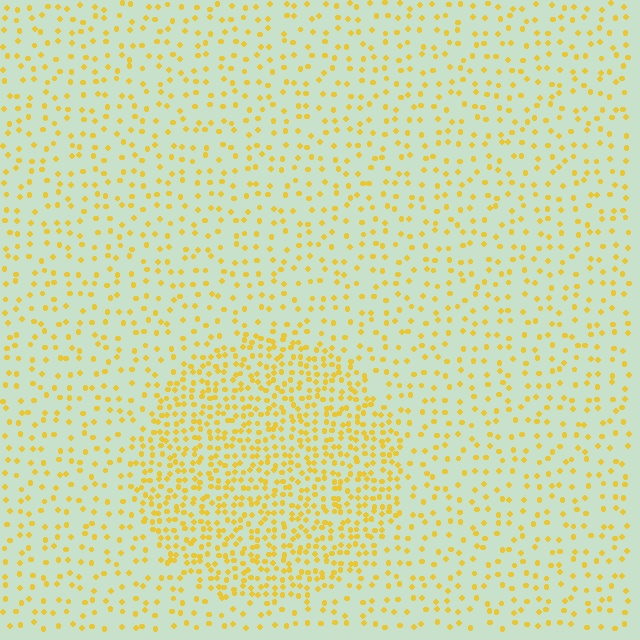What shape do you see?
I see a circle.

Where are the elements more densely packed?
The elements are more densely packed inside the circle boundary.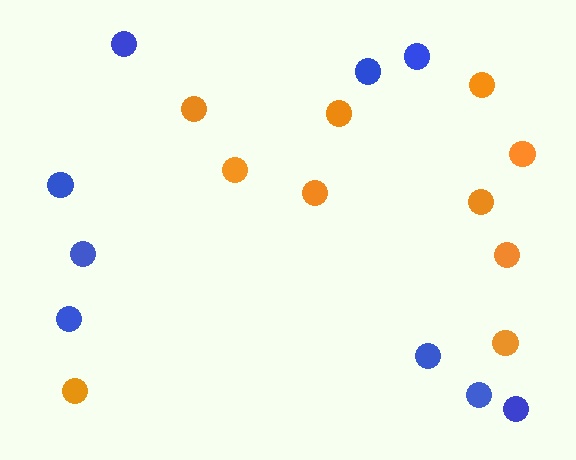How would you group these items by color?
There are 2 groups: one group of orange circles (10) and one group of blue circles (9).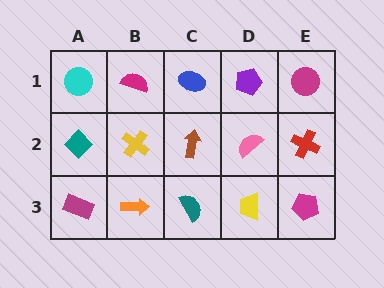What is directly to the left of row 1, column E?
A purple pentagon.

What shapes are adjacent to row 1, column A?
A teal diamond (row 2, column A), a magenta semicircle (row 1, column B).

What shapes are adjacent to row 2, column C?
A blue ellipse (row 1, column C), a teal semicircle (row 3, column C), a yellow cross (row 2, column B), a pink semicircle (row 2, column D).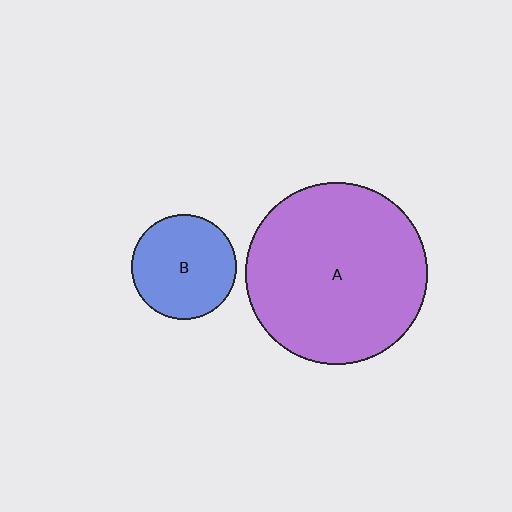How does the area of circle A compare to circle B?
Approximately 3.0 times.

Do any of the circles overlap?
No, none of the circles overlap.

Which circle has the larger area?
Circle A (purple).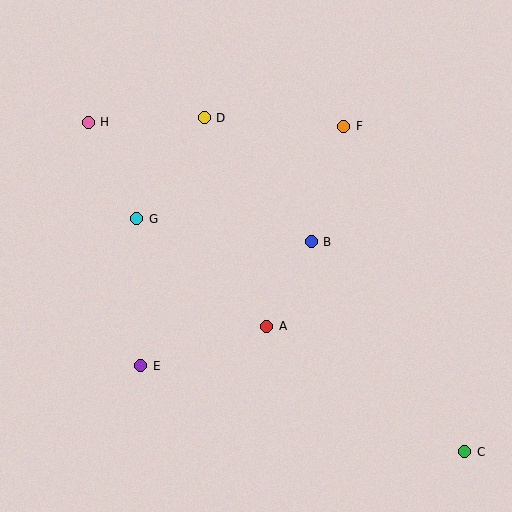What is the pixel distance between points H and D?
The distance between H and D is 116 pixels.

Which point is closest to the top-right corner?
Point F is closest to the top-right corner.